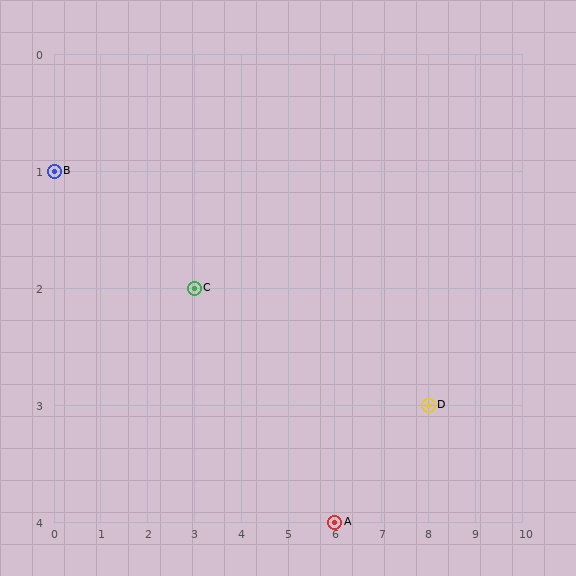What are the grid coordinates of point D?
Point D is at grid coordinates (8, 3).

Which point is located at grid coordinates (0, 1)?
Point B is at (0, 1).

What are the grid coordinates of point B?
Point B is at grid coordinates (0, 1).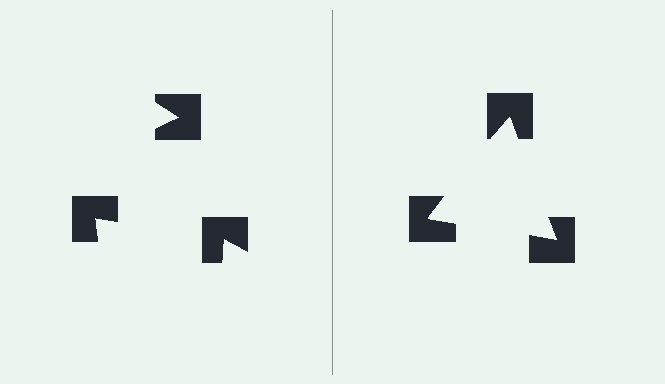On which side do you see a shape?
An illusory triangle appears on the right side. On the left side the wedge cuts are rotated, so no coherent shape forms.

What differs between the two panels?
The notched squares are positioned identically on both sides; only the wedge orientations differ. On the right they align to a triangle; on the left they are misaligned.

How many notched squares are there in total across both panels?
6 — 3 on each side.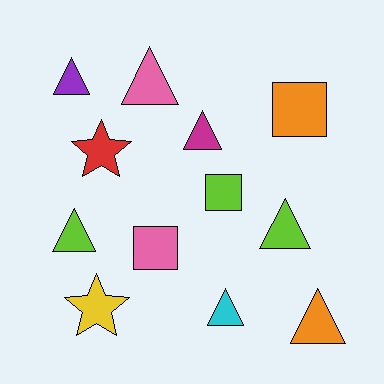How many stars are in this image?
There are 2 stars.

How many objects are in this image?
There are 12 objects.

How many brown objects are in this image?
There are no brown objects.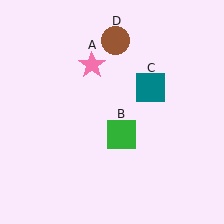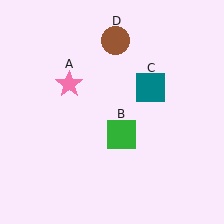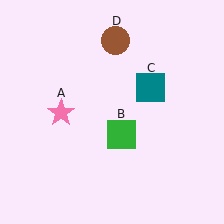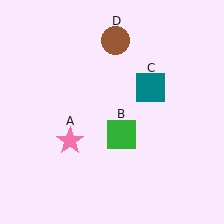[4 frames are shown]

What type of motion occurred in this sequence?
The pink star (object A) rotated counterclockwise around the center of the scene.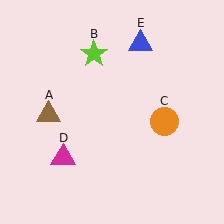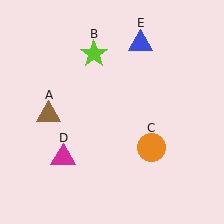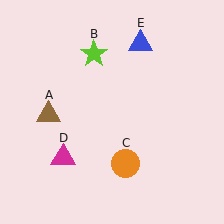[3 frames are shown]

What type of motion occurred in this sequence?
The orange circle (object C) rotated clockwise around the center of the scene.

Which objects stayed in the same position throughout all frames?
Brown triangle (object A) and lime star (object B) and magenta triangle (object D) and blue triangle (object E) remained stationary.